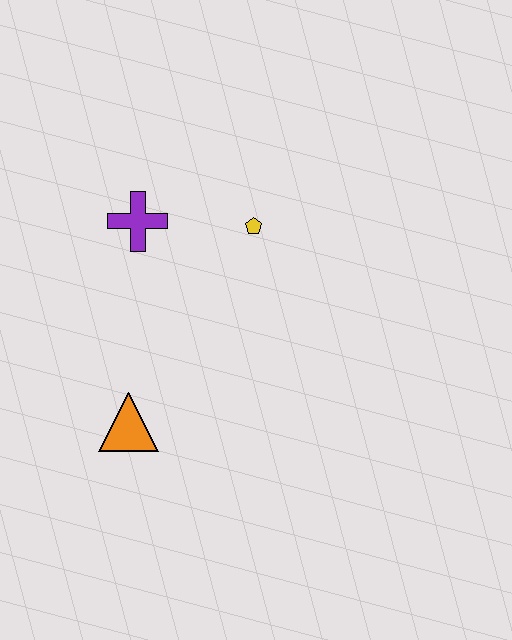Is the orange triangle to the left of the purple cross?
Yes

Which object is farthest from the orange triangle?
The yellow pentagon is farthest from the orange triangle.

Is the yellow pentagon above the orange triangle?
Yes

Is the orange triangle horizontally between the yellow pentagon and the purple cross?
No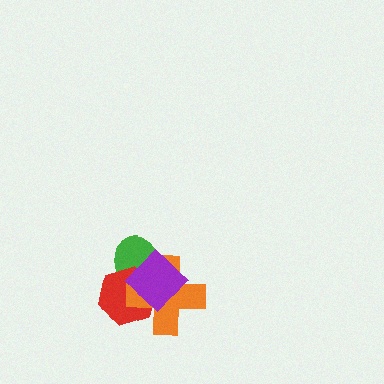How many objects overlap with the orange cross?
3 objects overlap with the orange cross.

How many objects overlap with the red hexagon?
3 objects overlap with the red hexagon.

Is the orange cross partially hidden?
Yes, it is partially covered by another shape.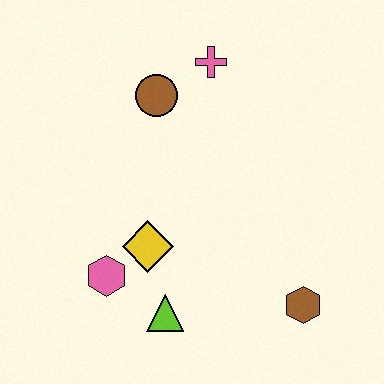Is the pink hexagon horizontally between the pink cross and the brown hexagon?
No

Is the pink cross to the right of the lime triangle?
Yes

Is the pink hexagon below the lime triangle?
No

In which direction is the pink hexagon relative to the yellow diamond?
The pink hexagon is to the left of the yellow diamond.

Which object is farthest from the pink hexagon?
The pink cross is farthest from the pink hexagon.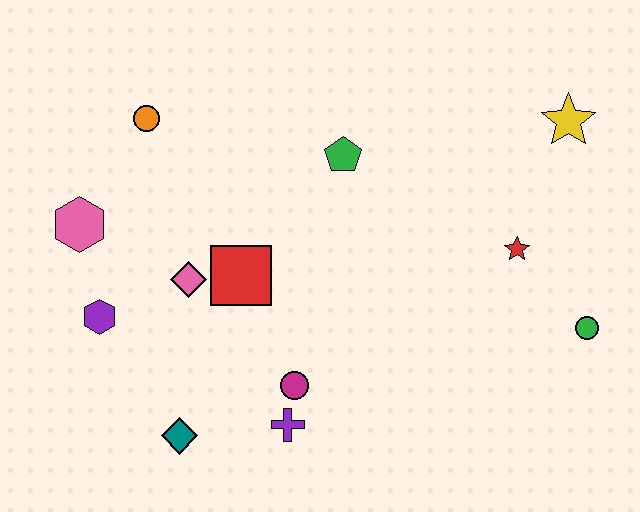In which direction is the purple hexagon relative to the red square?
The purple hexagon is to the left of the red square.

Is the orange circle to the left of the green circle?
Yes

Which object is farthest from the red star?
The pink hexagon is farthest from the red star.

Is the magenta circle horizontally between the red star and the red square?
Yes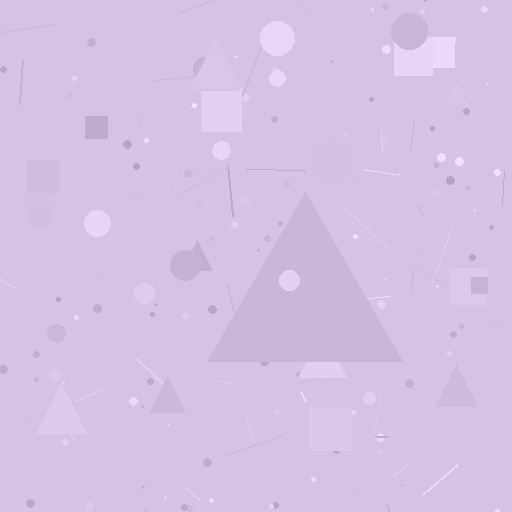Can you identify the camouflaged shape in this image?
The camouflaged shape is a triangle.